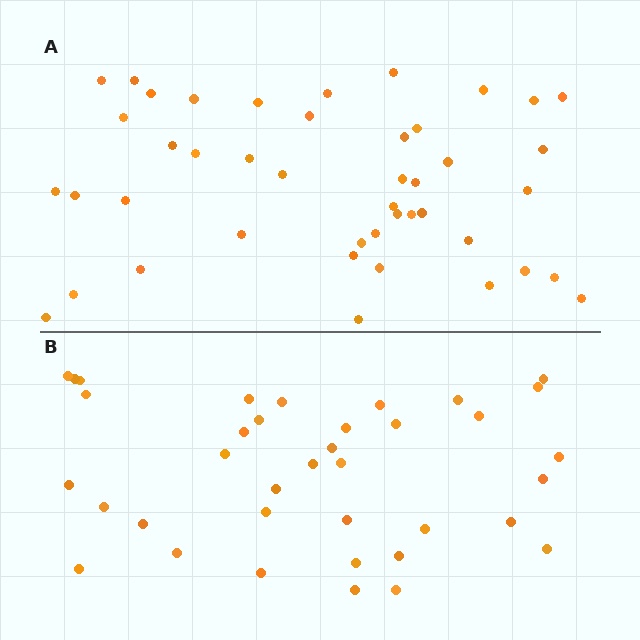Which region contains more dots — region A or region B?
Region A (the top region) has more dots.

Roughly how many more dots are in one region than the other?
Region A has roughly 8 or so more dots than region B.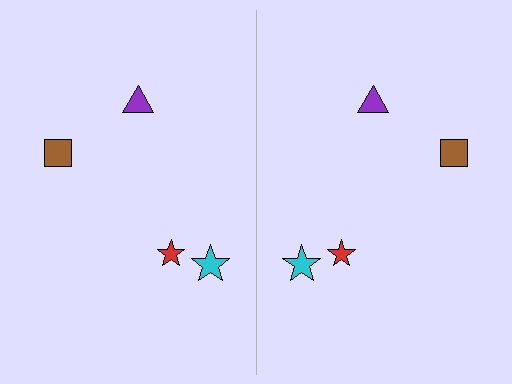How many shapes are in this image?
There are 8 shapes in this image.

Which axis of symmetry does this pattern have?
The pattern has a vertical axis of symmetry running through the center of the image.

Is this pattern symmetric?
Yes, this pattern has bilateral (reflection) symmetry.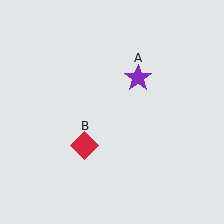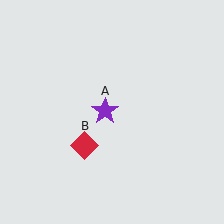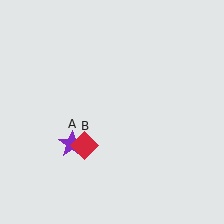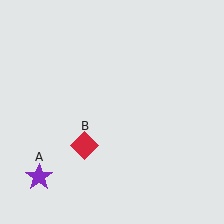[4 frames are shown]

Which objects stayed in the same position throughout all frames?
Red diamond (object B) remained stationary.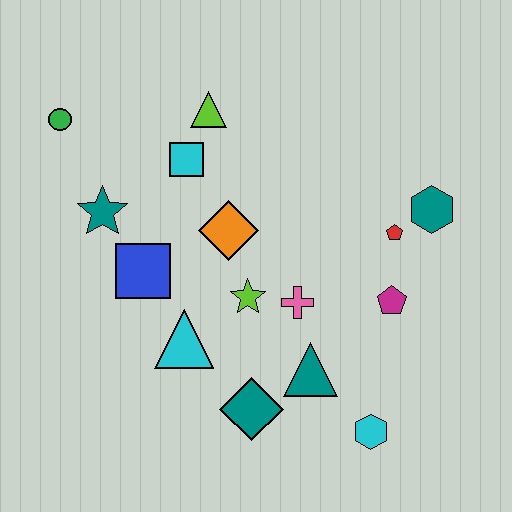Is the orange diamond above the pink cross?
Yes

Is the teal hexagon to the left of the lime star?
No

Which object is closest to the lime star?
The pink cross is closest to the lime star.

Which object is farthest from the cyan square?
The cyan hexagon is farthest from the cyan square.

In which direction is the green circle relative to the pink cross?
The green circle is to the left of the pink cross.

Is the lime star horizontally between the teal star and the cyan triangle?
No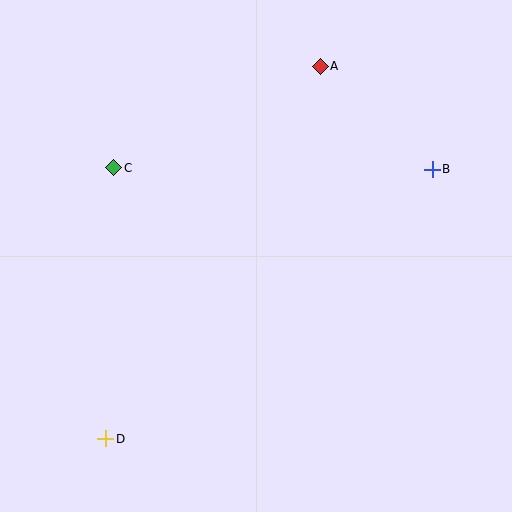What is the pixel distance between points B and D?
The distance between B and D is 423 pixels.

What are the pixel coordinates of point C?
Point C is at (114, 168).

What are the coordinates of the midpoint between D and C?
The midpoint between D and C is at (110, 303).